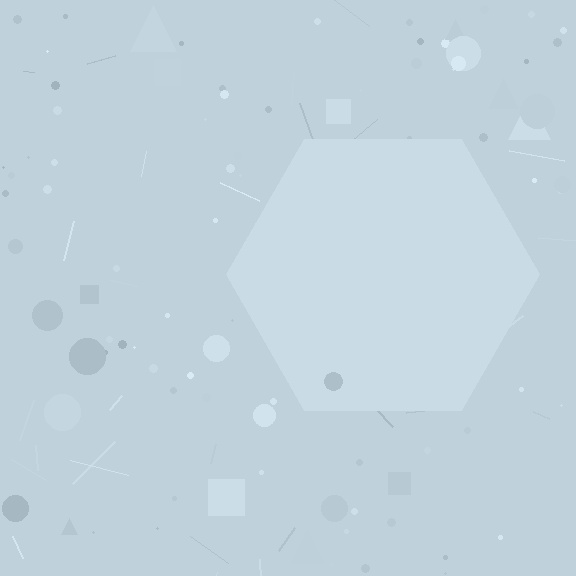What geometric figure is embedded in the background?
A hexagon is embedded in the background.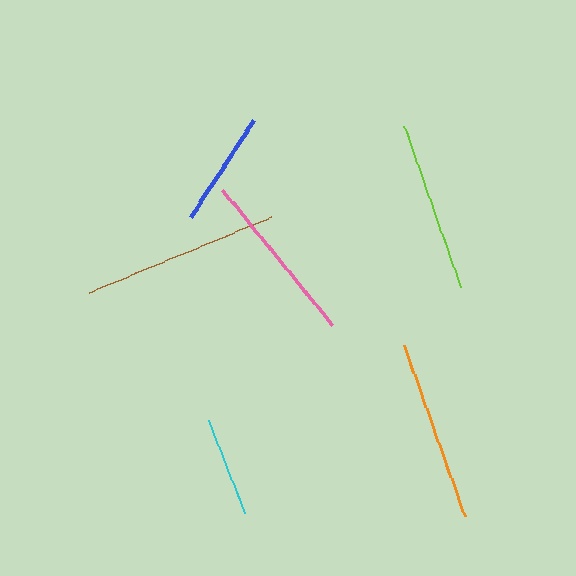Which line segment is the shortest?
The cyan line is the shortest at approximately 100 pixels.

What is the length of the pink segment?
The pink segment is approximately 174 pixels long.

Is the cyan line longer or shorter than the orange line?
The orange line is longer than the cyan line.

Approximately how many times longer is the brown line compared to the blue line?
The brown line is approximately 1.7 times the length of the blue line.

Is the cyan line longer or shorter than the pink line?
The pink line is longer than the cyan line.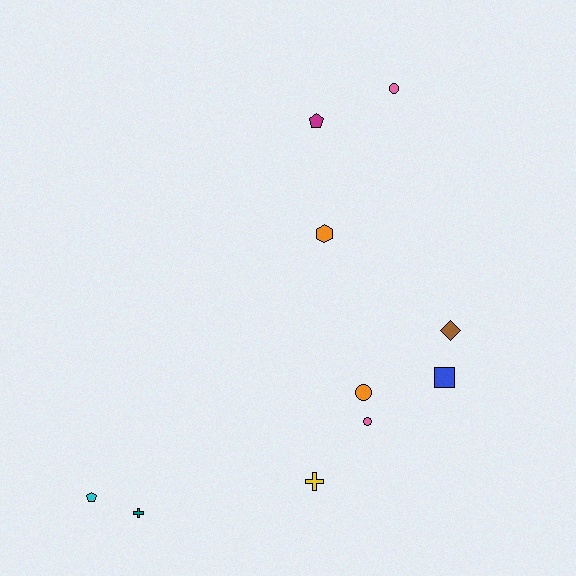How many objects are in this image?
There are 10 objects.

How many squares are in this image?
There is 1 square.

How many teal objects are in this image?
There is 1 teal object.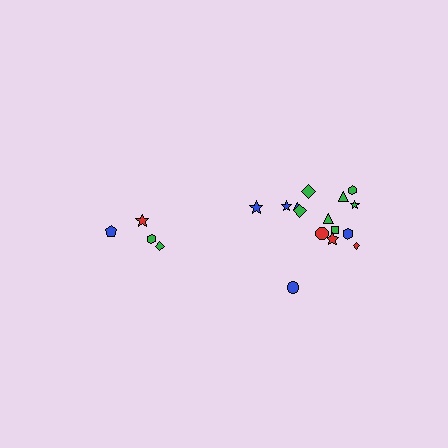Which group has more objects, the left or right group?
The right group.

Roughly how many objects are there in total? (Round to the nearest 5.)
Roughly 20 objects in total.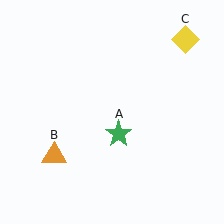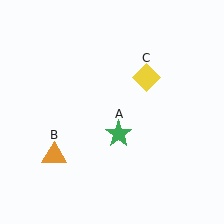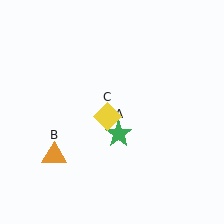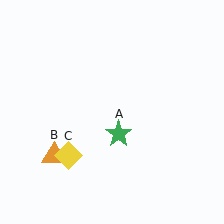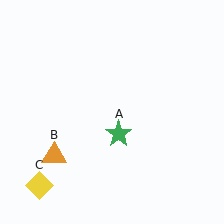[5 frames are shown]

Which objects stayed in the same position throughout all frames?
Green star (object A) and orange triangle (object B) remained stationary.